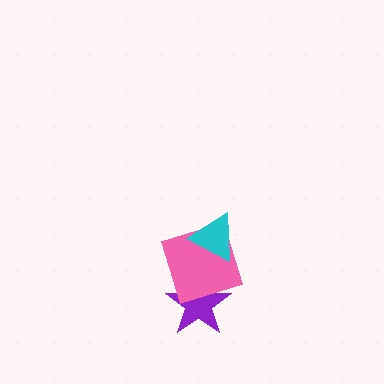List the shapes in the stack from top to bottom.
From top to bottom: the cyan triangle, the pink square, the purple star.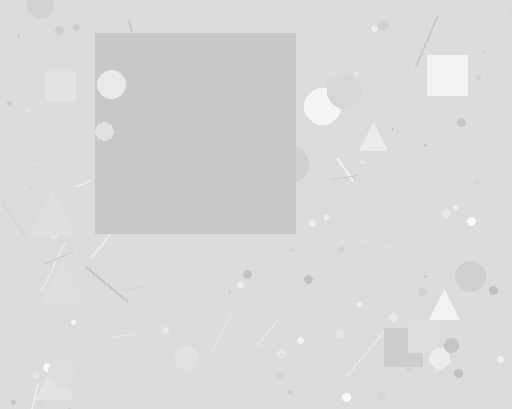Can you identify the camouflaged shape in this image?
The camouflaged shape is a square.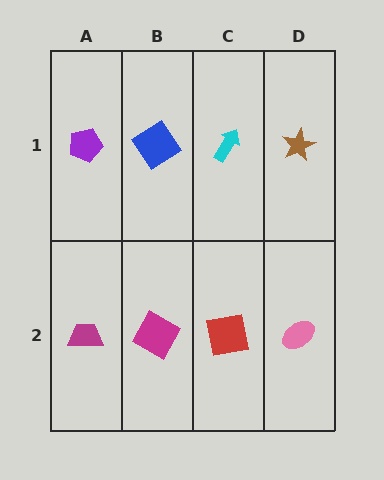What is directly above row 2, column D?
A brown star.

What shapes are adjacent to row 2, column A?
A purple pentagon (row 1, column A), a magenta square (row 2, column B).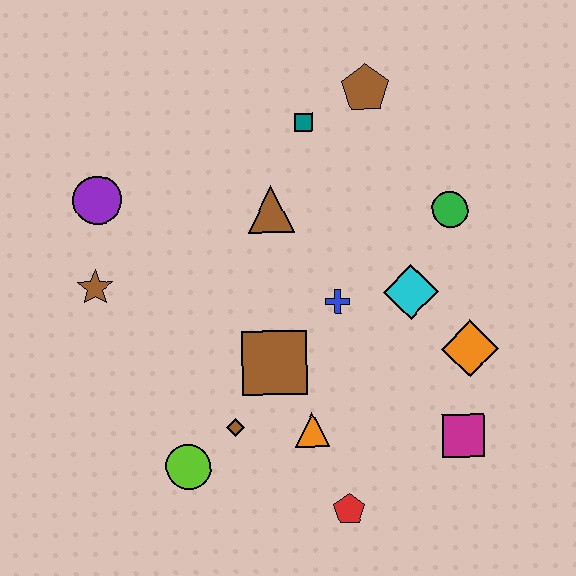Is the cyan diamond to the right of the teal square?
Yes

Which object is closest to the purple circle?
The brown star is closest to the purple circle.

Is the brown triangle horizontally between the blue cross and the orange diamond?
No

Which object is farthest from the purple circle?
The magenta square is farthest from the purple circle.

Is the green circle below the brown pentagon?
Yes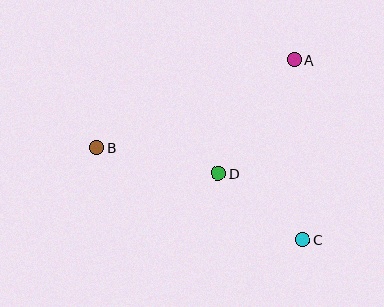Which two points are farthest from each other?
Points B and C are farthest from each other.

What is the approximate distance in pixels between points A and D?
The distance between A and D is approximately 137 pixels.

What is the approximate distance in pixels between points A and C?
The distance between A and C is approximately 180 pixels.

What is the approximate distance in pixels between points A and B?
The distance between A and B is approximately 216 pixels.